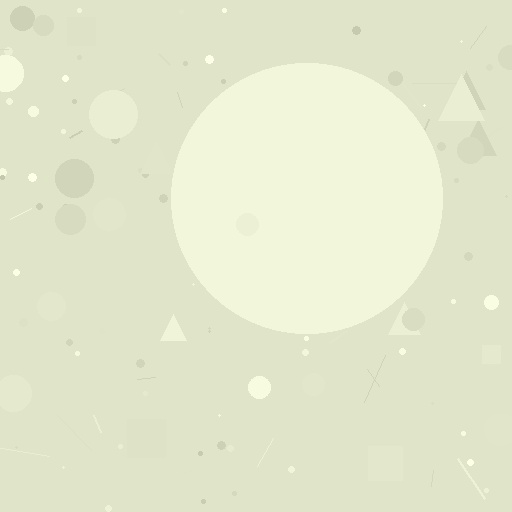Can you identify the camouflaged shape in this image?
The camouflaged shape is a circle.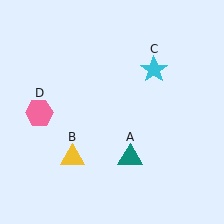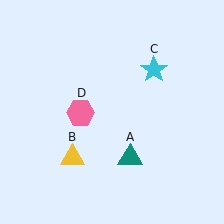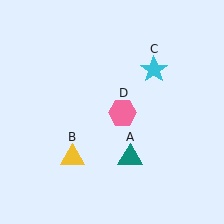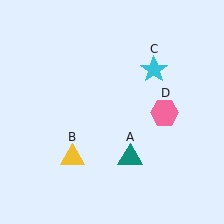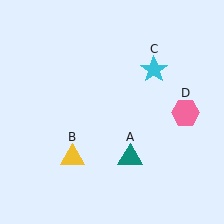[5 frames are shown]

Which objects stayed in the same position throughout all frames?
Teal triangle (object A) and yellow triangle (object B) and cyan star (object C) remained stationary.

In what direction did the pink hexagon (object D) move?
The pink hexagon (object D) moved right.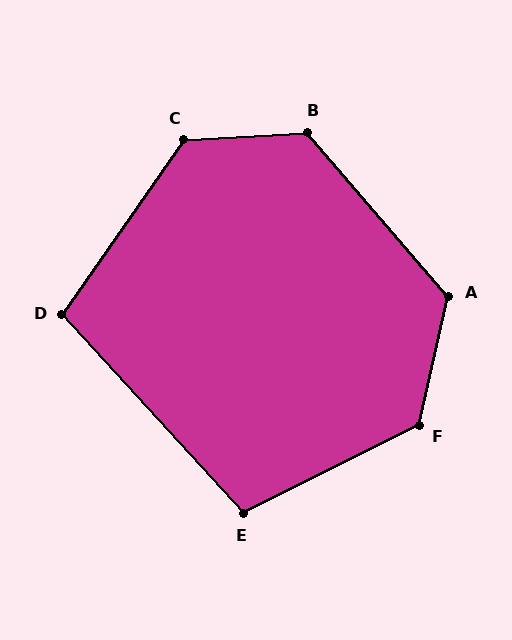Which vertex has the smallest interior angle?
D, at approximately 103 degrees.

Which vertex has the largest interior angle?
F, at approximately 130 degrees.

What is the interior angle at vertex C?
Approximately 128 degrees (obtuse).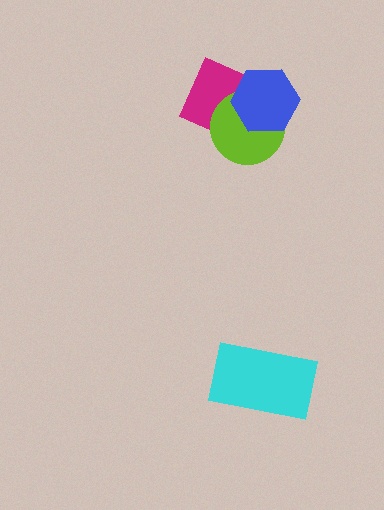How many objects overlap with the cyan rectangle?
0 objects overlap with the cyan rectangle.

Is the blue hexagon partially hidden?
No, no other shape covers it.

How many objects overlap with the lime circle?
2 objects overlap with the lime circle.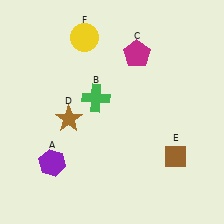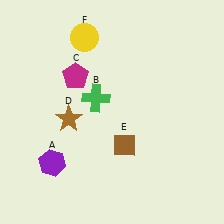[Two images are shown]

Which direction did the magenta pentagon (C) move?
The magenta pentagon (C) moved left.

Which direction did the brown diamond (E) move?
The brown diamond (E) moved left.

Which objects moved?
The objects that moved are: the magenta pentagon (C), the brown diamond (E).